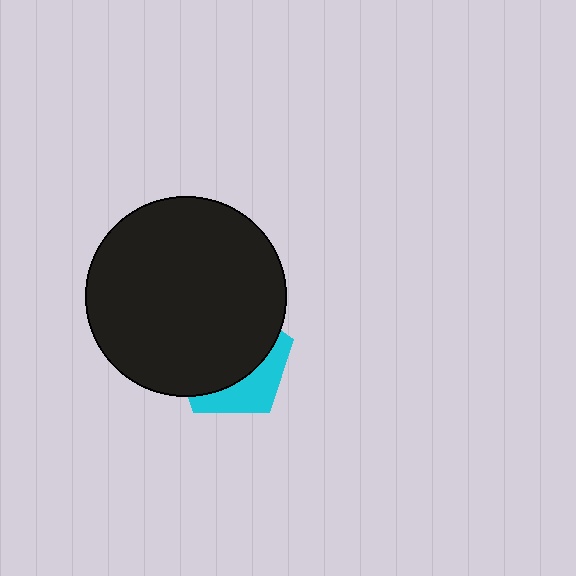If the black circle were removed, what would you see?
You would see the complete cyan pentagon.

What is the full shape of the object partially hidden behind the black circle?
The partially hidden object is a cyan pentagon.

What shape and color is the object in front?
The object in front is a black circle.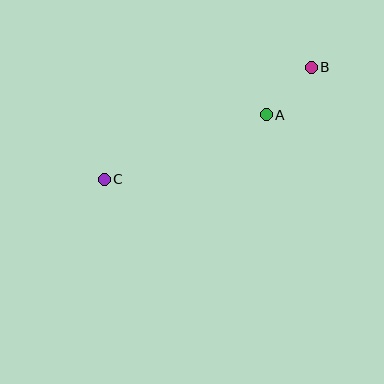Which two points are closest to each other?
Points A and B are closest to each other.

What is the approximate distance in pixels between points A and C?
The distance between A and C is approximately 174 pixels.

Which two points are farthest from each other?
Points B and C are farthest from each other.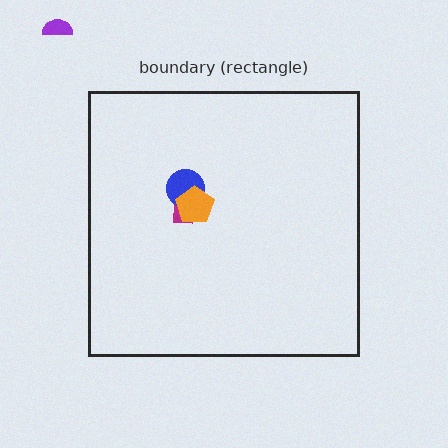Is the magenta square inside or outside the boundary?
Inside.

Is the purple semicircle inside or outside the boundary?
Outside.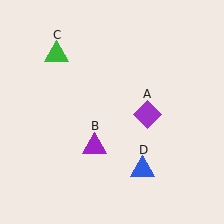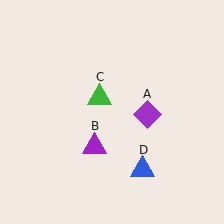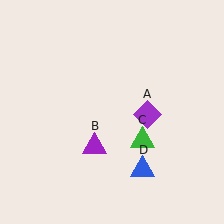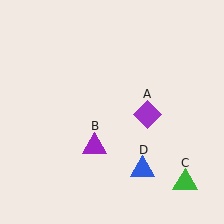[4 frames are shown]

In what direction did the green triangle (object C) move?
The green triangle (object C) moved down and to the right.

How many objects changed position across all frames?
1 object changed position: green triangle (object C).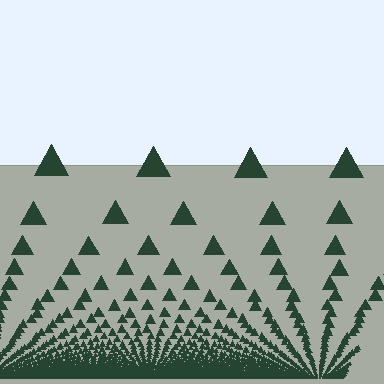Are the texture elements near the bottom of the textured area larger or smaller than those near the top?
Smaller. The gradient is inverted — elements near the bottom are smaller and denser.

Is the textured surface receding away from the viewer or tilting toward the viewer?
The surface appears to tilt toward the viewer. Texture elements get larger and sparser toward the top.